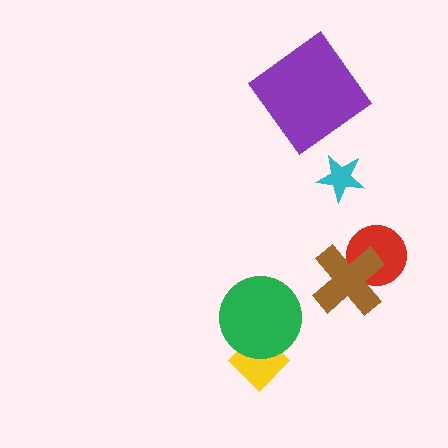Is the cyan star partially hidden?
No, no other shape covers it.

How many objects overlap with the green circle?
1 object overlaps with the green circle.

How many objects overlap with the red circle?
1 object overlaps with the red circle.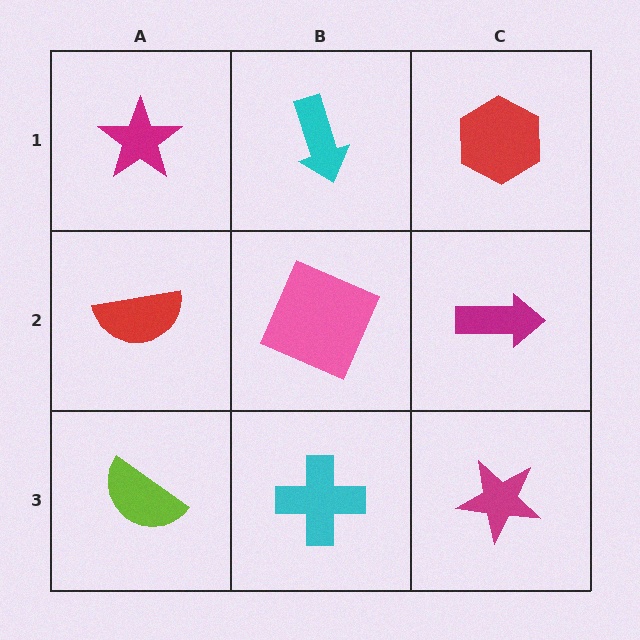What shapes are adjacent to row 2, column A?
A magenta star (row 1, column A), a lime semicircle (row 3, column A), a pink square (row 2, column B).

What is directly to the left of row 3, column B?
A lime semicircle.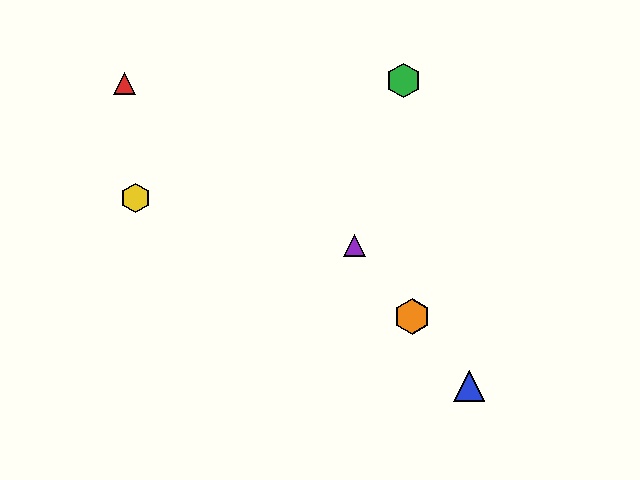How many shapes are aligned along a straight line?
3 shapes (the blue triangle, the purple triangle, the orange hexagon) are aligned along a straight line.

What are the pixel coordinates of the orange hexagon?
The orange hexagon is at (412, 316).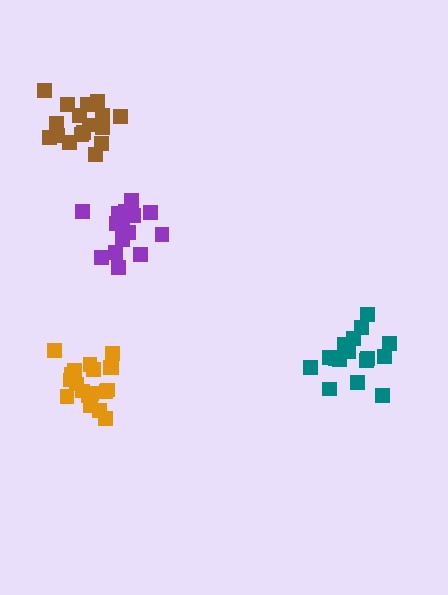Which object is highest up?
The brown cluster is topmost.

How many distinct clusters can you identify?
There are 4 distinct clusters.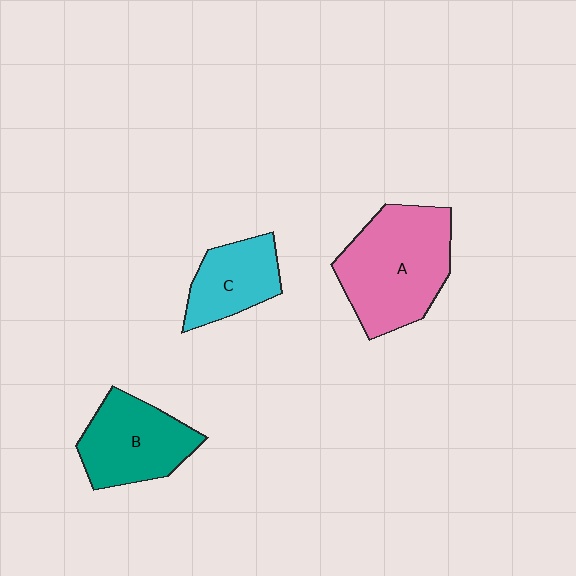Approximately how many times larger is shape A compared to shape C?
Approximately 1.8 times.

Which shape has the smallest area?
Shape C (cyan).